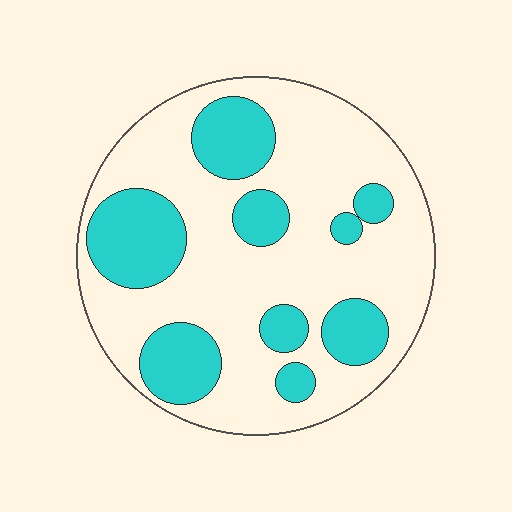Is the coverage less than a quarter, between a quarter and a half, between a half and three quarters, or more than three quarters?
Between a quarter and a half.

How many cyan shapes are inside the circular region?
9.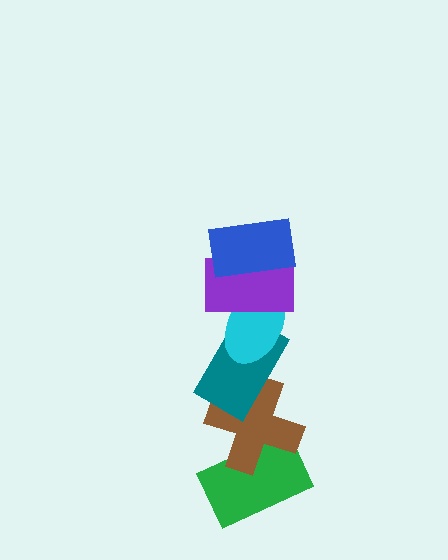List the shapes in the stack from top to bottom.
From top to bottom: the blue rectangle, the purple rectangle, the cyan ellipse, the teal rectangle, the brown cross, the green rectangle.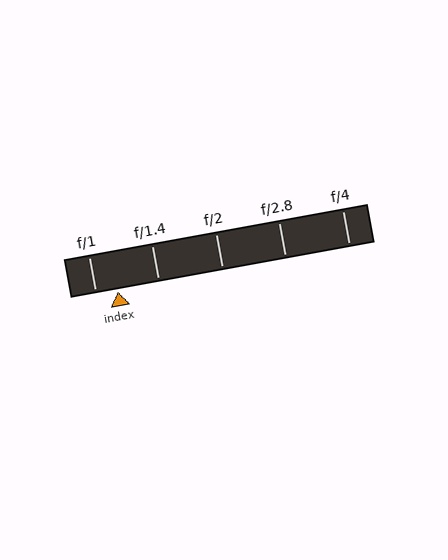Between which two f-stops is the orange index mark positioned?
The index mark is between f/1 and f/1.4.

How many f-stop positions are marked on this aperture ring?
There are 5 f-stop positions marked.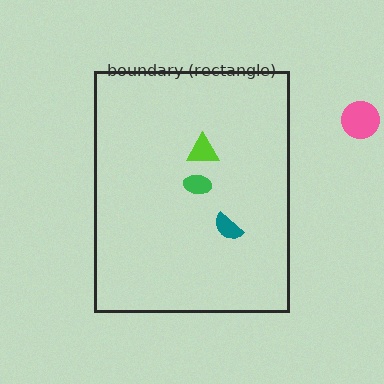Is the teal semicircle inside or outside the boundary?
Inside.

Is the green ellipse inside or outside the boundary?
Inside.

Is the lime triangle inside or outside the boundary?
Inside.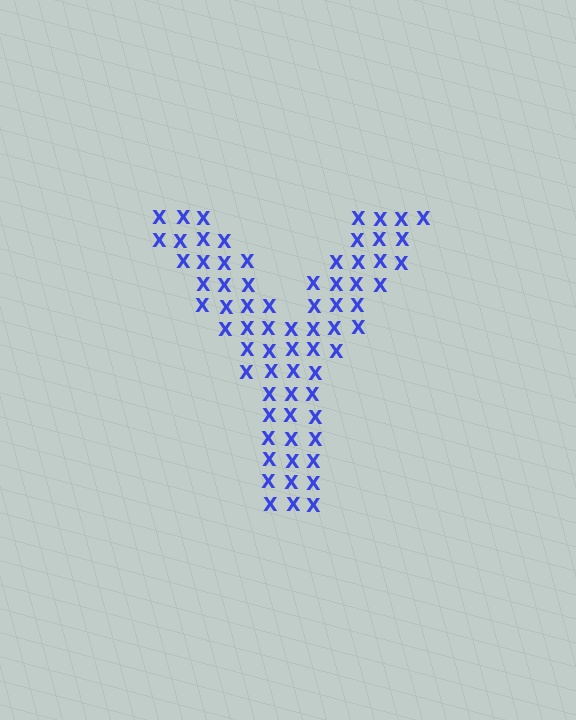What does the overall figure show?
The overall figure shows the letter Y.